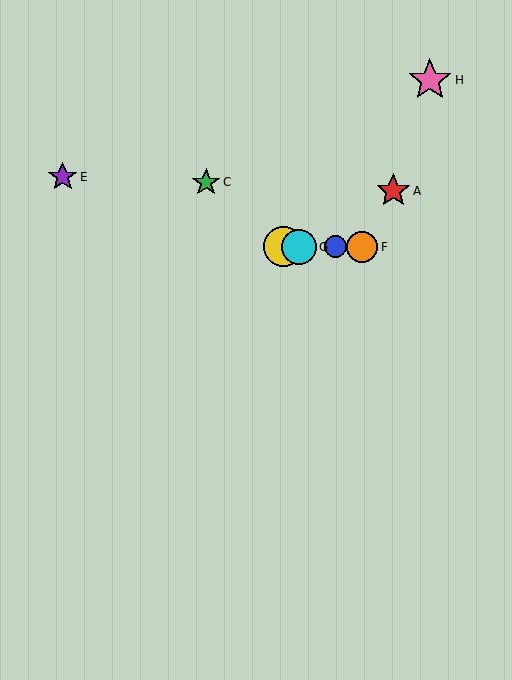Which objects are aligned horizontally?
Objects B, D, F, G are aligned horizontally.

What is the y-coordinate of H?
Object H is at y≈80.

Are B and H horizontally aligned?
No, B is at y≈247 and H is at y≈80.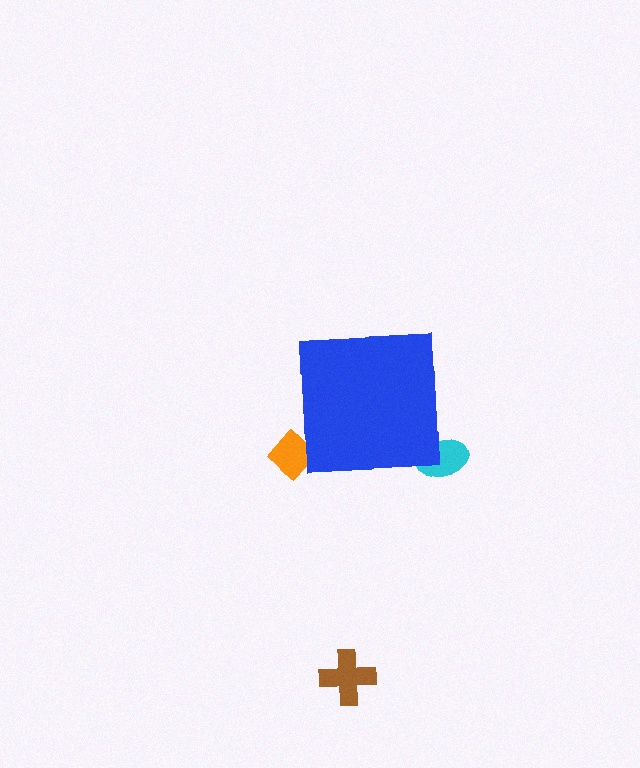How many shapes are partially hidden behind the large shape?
2 shapes are partially hidden.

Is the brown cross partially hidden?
No, the brown cross is fully visible.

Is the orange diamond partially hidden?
Yes, the orange diamond is partially hidden behind the blue square.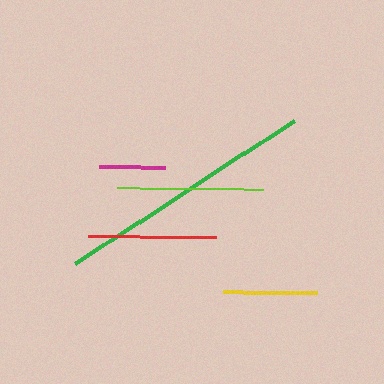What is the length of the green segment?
The green segment is approximately 261 pixels long.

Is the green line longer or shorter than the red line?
The green line is longer than the red line.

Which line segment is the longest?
The green line is the longest at approximately 261 pixels.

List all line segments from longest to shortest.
From longest to shortest: green, lime, red, yellow, magenta.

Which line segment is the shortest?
The magenta line is the shortest at approximately 67 pixels.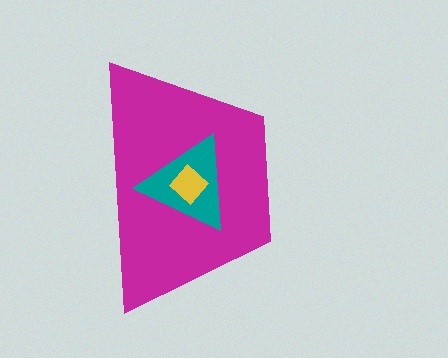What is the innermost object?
The yellow diamond.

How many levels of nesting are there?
3.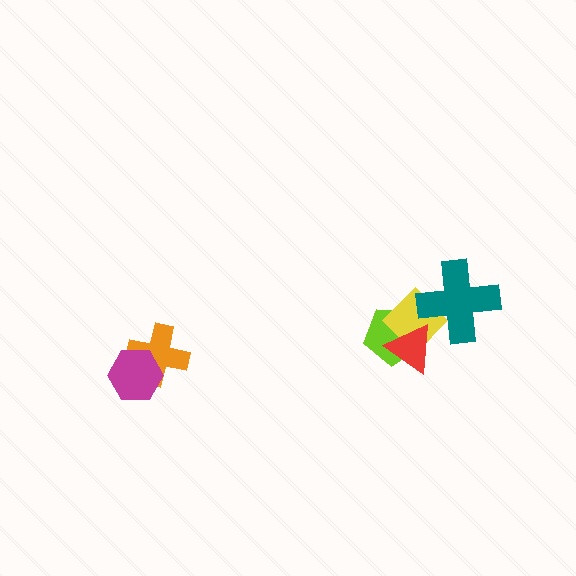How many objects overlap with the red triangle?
2 objects overlap with the red triangle.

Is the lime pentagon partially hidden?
Yes, it is partially covered by another shape.